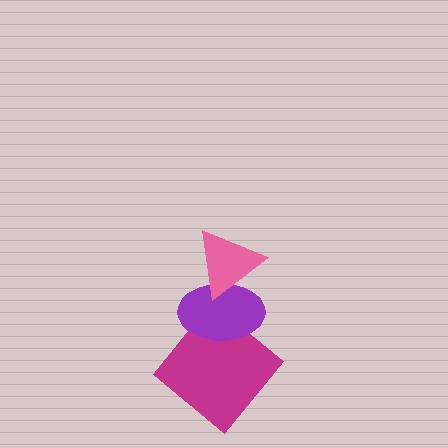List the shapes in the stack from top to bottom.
From top to bottom: the pink triangle, the purple ellipse, the magenta diamond.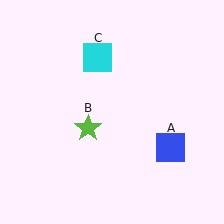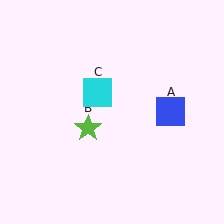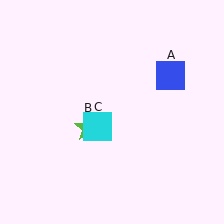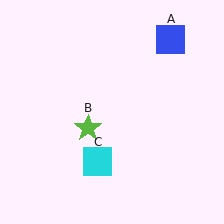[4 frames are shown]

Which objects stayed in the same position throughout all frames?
Lime star (object B) remained stationary.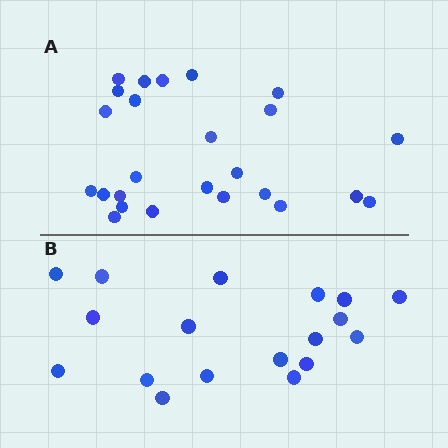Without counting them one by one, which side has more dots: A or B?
Region A (the top region) has more dots.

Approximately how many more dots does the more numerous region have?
Region A has roughly 8 or so more dots than region B.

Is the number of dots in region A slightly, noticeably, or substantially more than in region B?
Region A has noticeably more, but not dramatically so. The ratio is roughly 1.4 to 1.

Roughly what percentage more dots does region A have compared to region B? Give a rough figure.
About 40% more.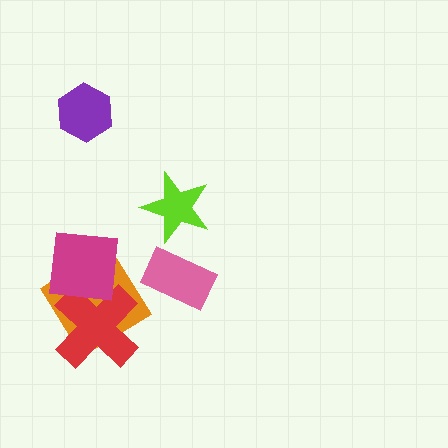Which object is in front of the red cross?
The magenta square is in front of the red cross.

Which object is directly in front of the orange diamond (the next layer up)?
The red cross is directly in front of the orange diamond.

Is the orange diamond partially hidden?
Yes, it is partially covered by another shape.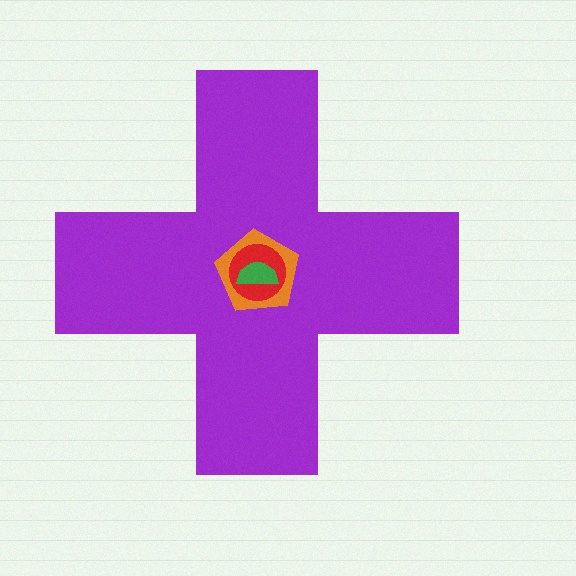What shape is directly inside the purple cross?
The orange pentagon.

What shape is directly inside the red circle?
The green semicircle.